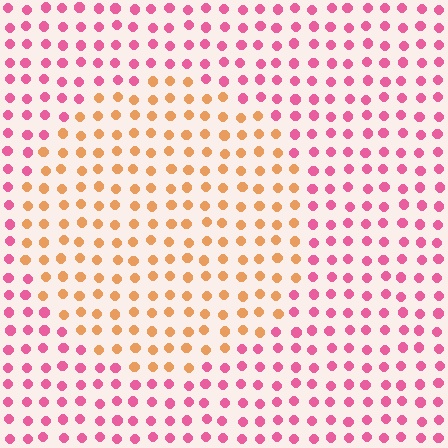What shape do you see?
I see a circle.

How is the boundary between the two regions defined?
The boundary is defined purely by a slight shift in hue (about 55 degrees). Spacing, size, and orientation are identical on both sides.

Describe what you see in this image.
The image is filled with small pink elements in a uniform arrangement. A circle-shaped region is visible where the elements are tinted to a slightly different hue, forming a subtle color boundary.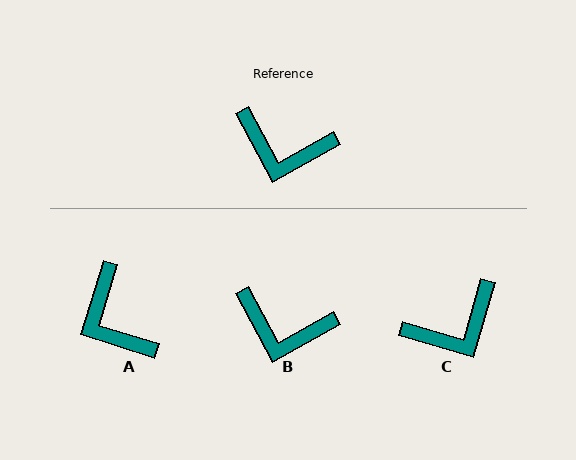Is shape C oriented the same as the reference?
No, it is off by about 45 degrees.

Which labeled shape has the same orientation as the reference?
B.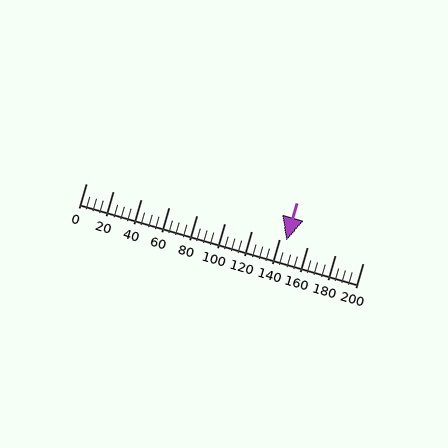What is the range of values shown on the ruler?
The ruler shows values from 0 to 200.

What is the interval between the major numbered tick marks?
The major tick marks are spaced 20 units apart.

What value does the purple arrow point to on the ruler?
The purple arrow points to approximately 145.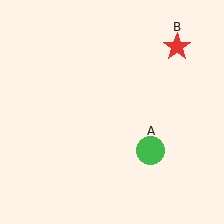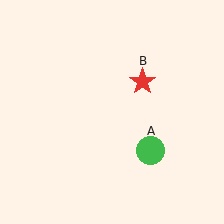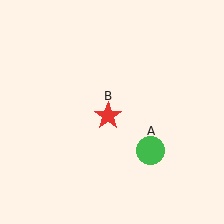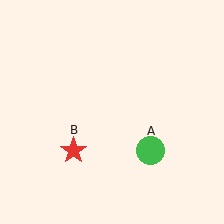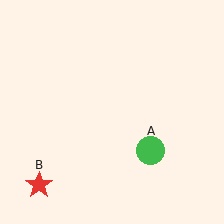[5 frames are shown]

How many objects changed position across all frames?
1 object changed position: red star (object B).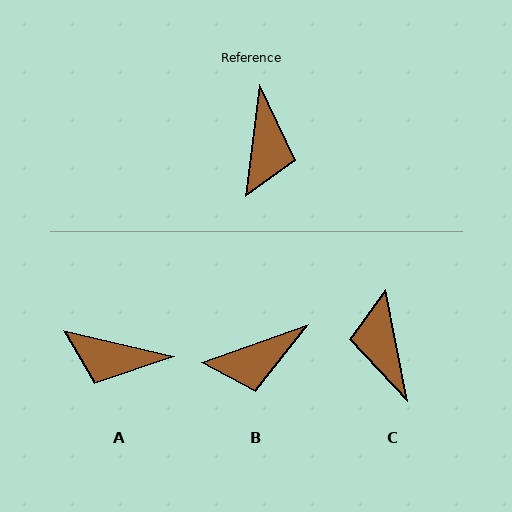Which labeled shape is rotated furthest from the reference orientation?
C, about 162 degrees away.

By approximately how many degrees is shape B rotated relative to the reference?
Approximately 64 degrees clockwise.